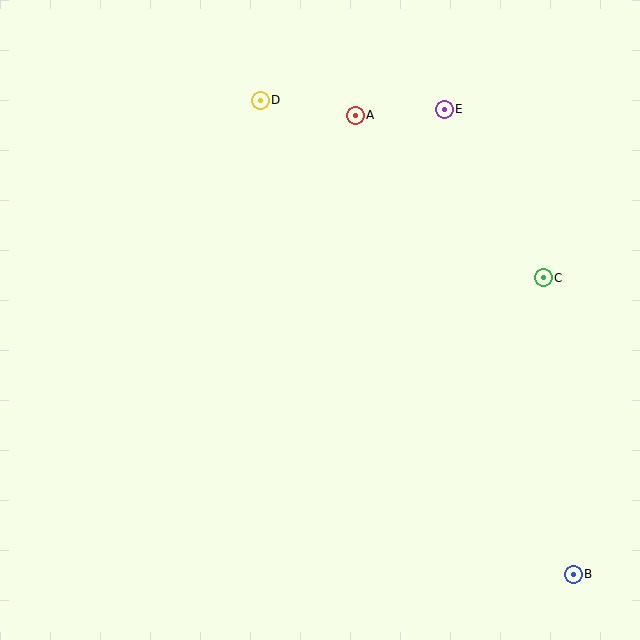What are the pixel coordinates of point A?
Point A is at (355, 115).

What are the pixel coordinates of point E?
Point E is at (444, 109).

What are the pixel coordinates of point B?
Point B is at (573, 574).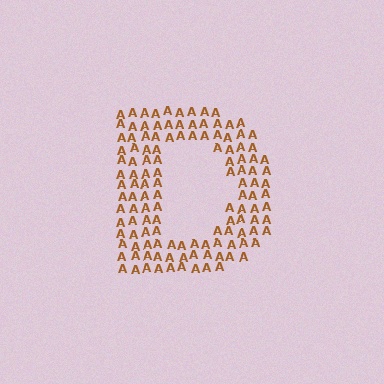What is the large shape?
The large shape is the letter D.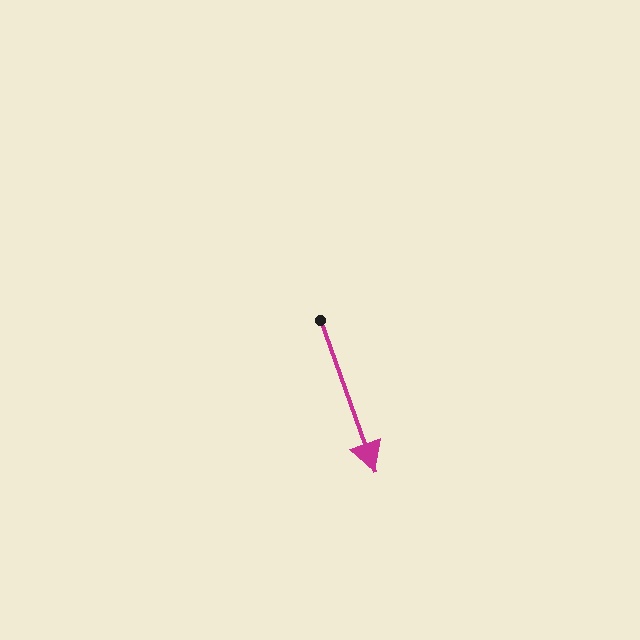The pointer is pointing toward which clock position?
Roughly 5 o'clock.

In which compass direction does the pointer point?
South.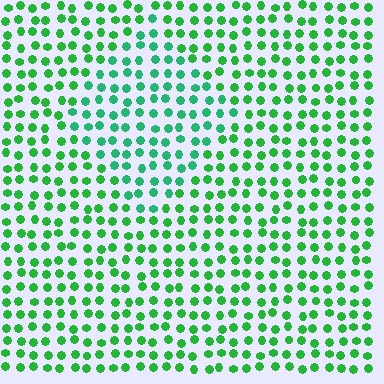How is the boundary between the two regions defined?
The boundary is defined purely by a slight shift in hue (about 24 degrees). Spacing, size, and orientation are identical on both sides.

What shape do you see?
I see a diamond.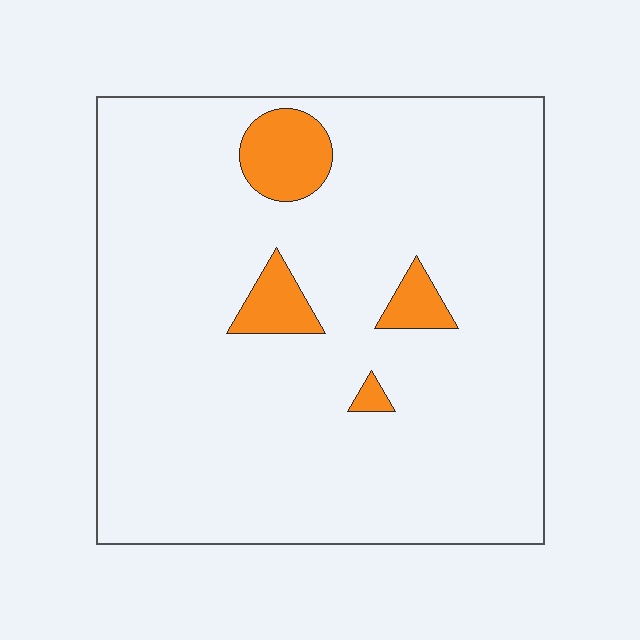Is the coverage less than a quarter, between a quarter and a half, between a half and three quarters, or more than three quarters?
Less than a quarter.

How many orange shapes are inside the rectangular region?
4.